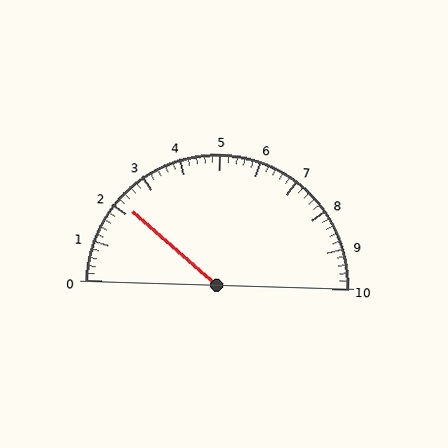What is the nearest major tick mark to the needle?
The nearest major tick mark is 2.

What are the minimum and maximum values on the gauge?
The gauge ranges from 0 to 10.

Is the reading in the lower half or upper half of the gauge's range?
The reading is in the lower half of the range (0 to 10).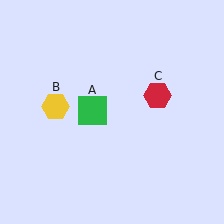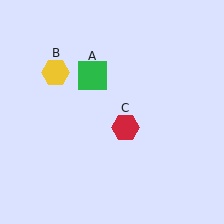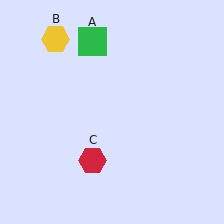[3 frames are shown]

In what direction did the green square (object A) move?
The green square (object A) moved up.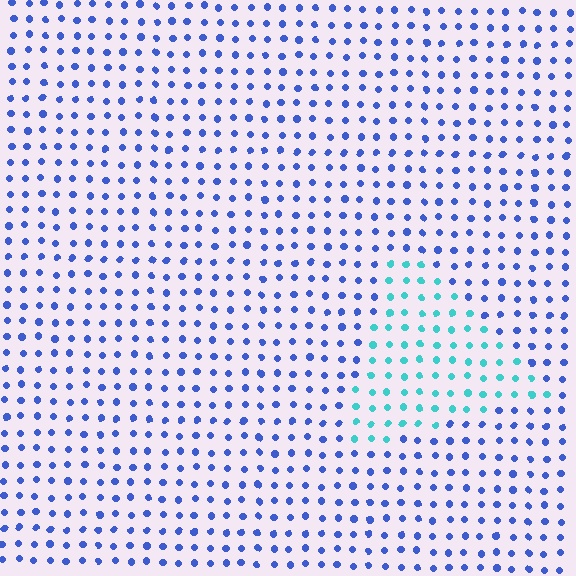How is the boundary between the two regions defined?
The boundary is defined purely by a slight shift in hue (about 49 degrees). Spacing, size, and orientation are identical on both sides.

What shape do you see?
I see a triangle.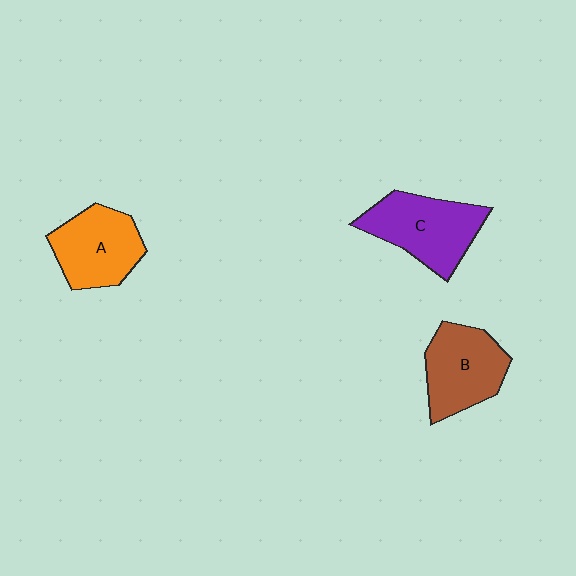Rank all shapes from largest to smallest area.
From largest to smallest: C (purple), B (brown), A (orange).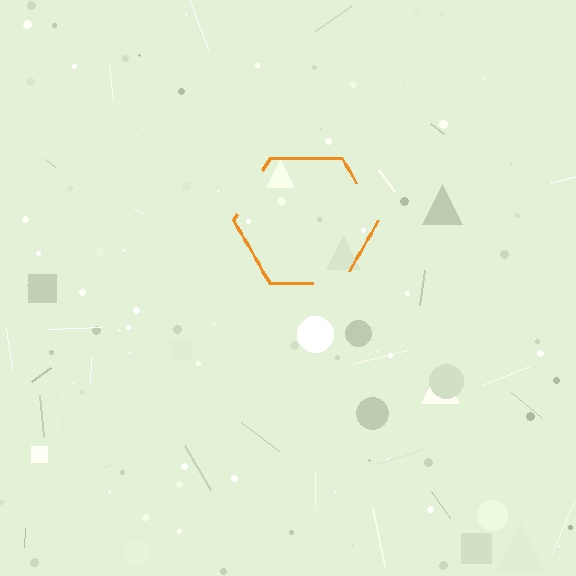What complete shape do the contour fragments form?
The contour fragments form a hexagon.